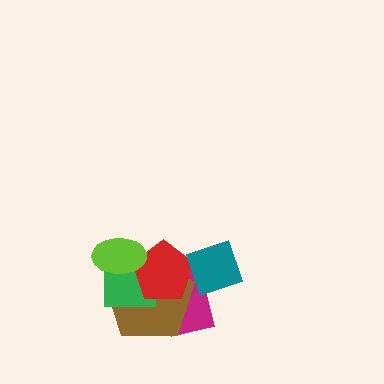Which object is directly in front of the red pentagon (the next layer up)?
The lime ellipse is directly in front of the red pentagon.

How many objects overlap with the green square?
3 objects overlap with the green square.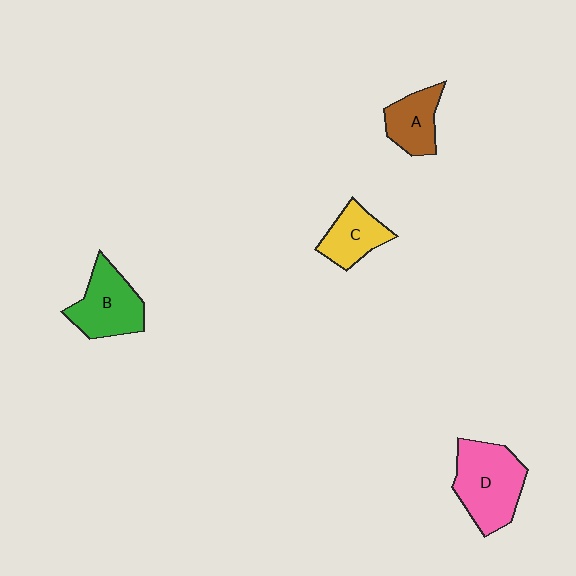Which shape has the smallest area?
Shape C (yellow).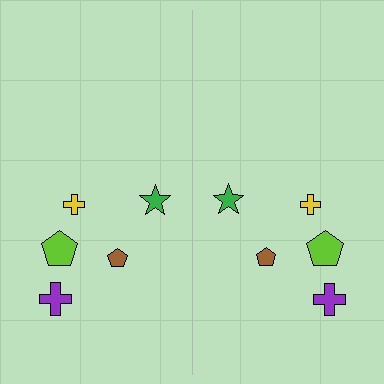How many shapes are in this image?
There are 10 shapes in this image.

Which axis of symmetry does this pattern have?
The pattern has a vertical axis of symmetry running through the center of the image.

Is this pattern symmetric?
Yes, this pattern has bilateral (reflection) symmetry.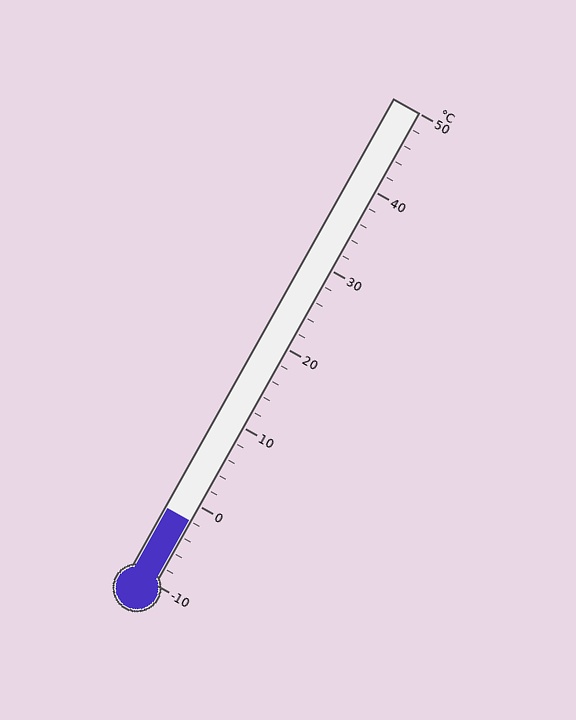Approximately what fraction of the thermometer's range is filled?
The thermometer is filled to approximately 15% of its range.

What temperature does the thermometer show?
The thermometer shows approximately -2°C.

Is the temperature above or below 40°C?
The temperature is below 40°C.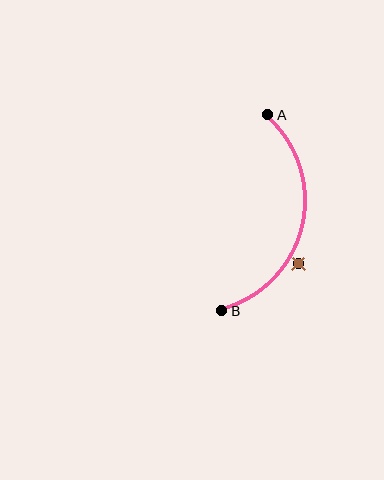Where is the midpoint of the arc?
The arc midpoint is the point on the curve farthest from the straight line joining A and B. It sits to the right of that line.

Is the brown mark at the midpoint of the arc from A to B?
No — the brown mark does not lie on the arc at all. It sits slightly outside the curve.